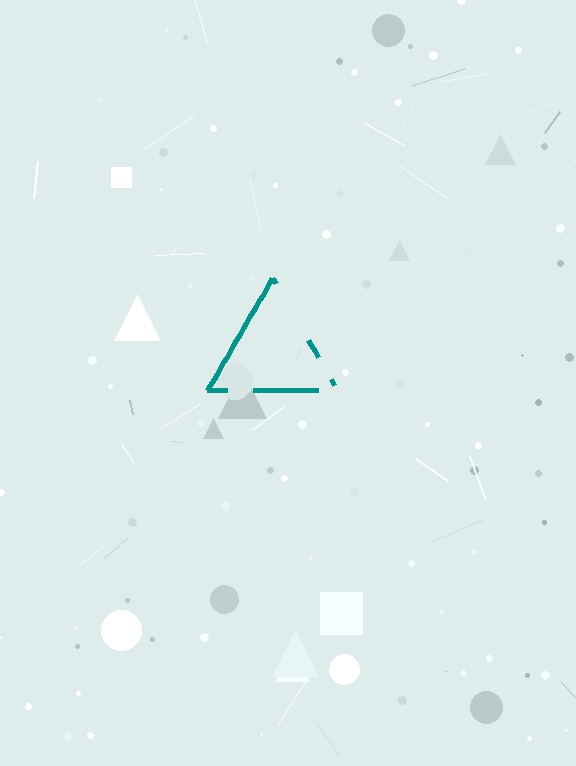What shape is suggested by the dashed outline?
The dashed outline suggests a triangle.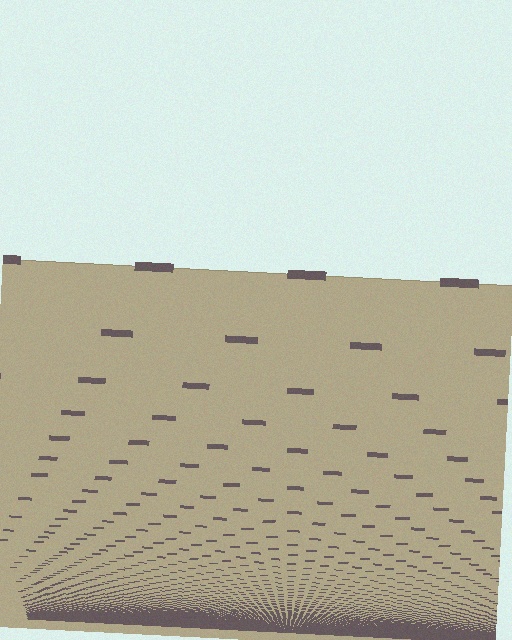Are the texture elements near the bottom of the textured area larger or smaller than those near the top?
Smaller. The gradient is inverted — elements near the bottom are smaller and denser.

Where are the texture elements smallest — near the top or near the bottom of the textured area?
Near the bottom.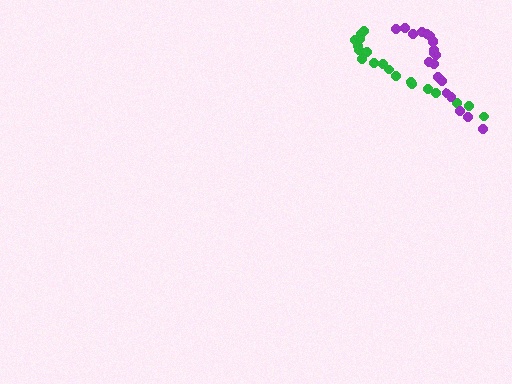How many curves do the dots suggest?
There are 2 distinct paths.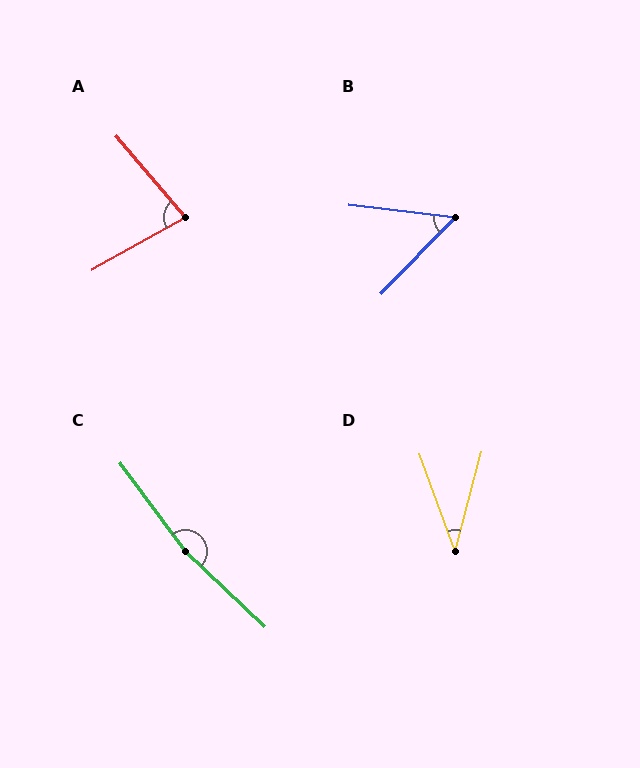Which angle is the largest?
C, at approximately 170 degrees.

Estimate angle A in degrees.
Approximately 79 degrees.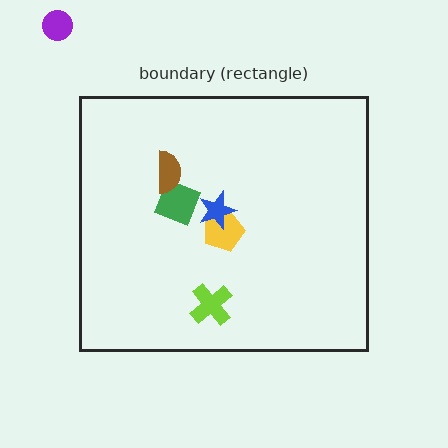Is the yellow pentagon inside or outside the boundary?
Inside.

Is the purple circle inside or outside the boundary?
Outside.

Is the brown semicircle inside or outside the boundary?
Inside.